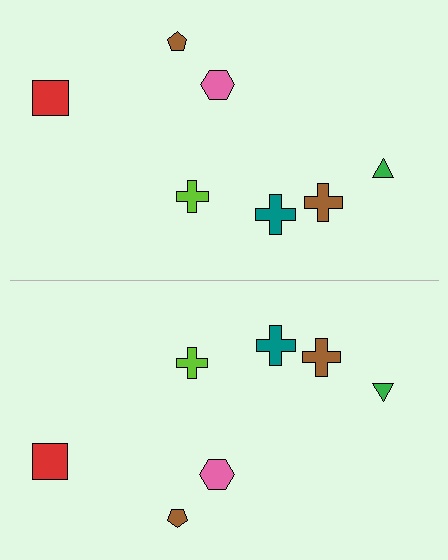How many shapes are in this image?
There are 14 shapes in this image.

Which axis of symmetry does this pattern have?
The pattern has a horizontal axis of symmetry running through the center of the image.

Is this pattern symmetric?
Yes, this pattern has bilateral (reflection) symmetry.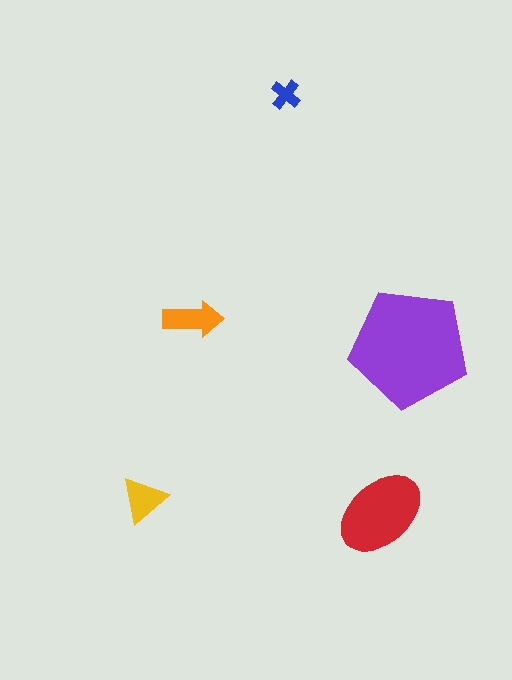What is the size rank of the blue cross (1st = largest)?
5th.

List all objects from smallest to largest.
The blue cross, the yellow triangle, the orange arrow, the red ellipse, the purple pentagon.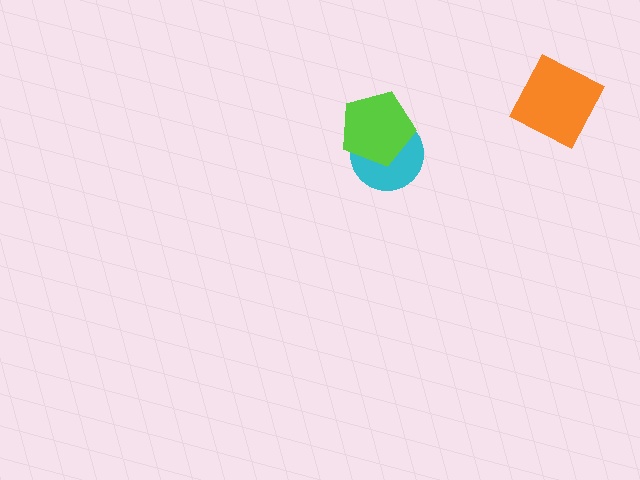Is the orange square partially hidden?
No, no other shape covers it.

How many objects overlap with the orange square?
0 objects overlap with the orange square.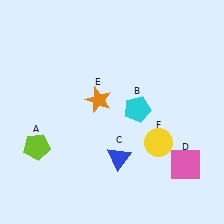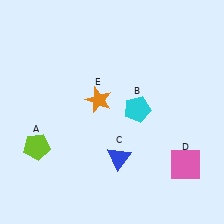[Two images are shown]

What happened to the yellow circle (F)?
The yellow circle (F) was removed in Image 2. It was in the bottom-right area of Image 1.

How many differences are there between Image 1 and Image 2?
There is 1 difference between the two images.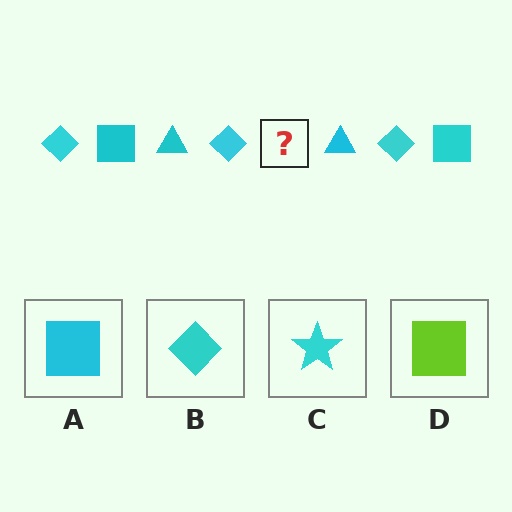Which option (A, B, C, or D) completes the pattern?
A.